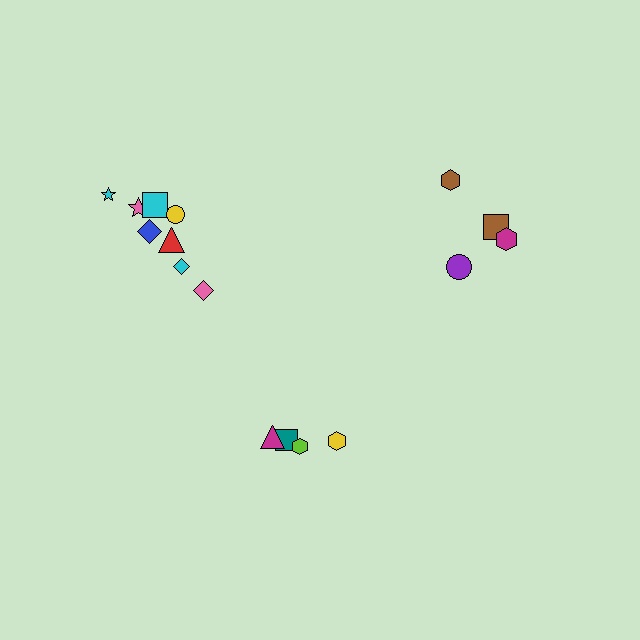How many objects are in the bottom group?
There are 4 objects.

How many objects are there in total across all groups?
There are 16 objects.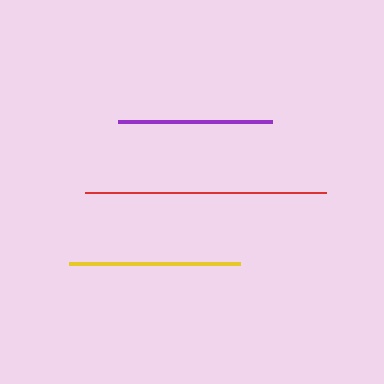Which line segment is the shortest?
The purple line is the shortest at approximately 154 pixels.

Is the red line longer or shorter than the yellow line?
The red line is longer than the yellow line.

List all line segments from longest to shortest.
From longest to shortest: red, yellow, purple.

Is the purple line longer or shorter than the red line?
The red line is longer than the purple line.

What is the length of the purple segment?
The purple segment is approximately 154 pixels long.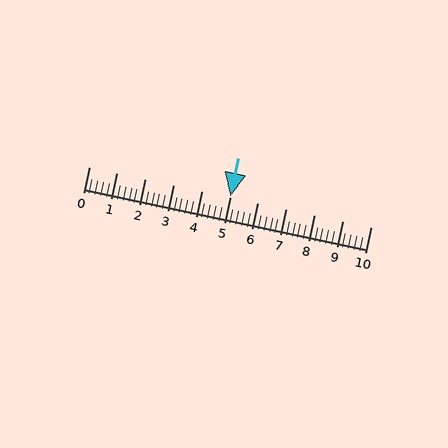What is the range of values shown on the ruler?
The ruler shows values from 0 to 10.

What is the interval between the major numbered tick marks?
The major tick marks are spaced 1 units apart.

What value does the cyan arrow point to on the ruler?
The cyan arrow points to approximately 5.0.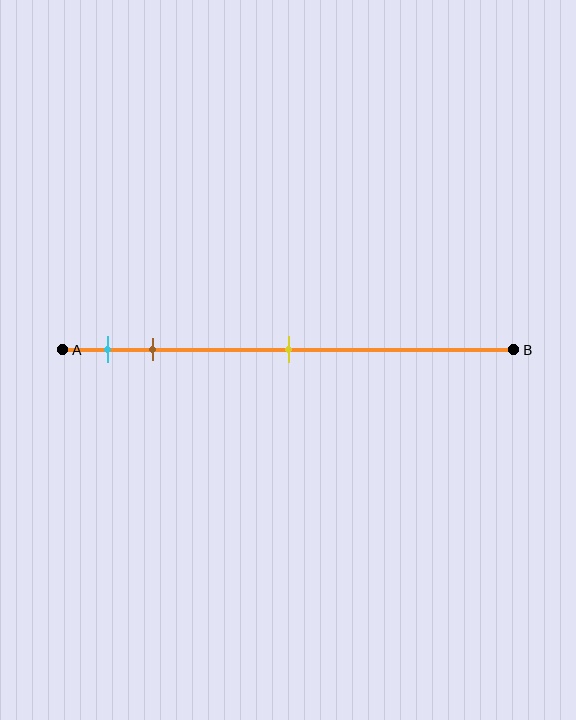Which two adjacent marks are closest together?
The cyan and brown marks are the closest adjacent pair.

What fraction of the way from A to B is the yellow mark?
The yellow mark is approximately 50% (0.5) of the way from A to B.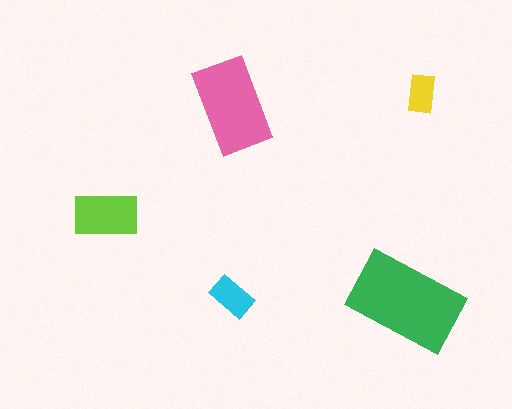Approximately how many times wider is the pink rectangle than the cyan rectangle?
About 2 times wider.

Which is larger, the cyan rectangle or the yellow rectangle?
The cyan one.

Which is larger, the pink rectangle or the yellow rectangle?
The pink one.